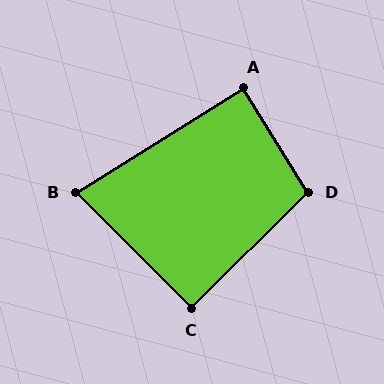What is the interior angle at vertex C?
Approximately 90 degrees (approximately right).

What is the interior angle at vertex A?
Approximately 90 degrees (approximately right).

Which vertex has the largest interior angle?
D, at approximately 103 degrees.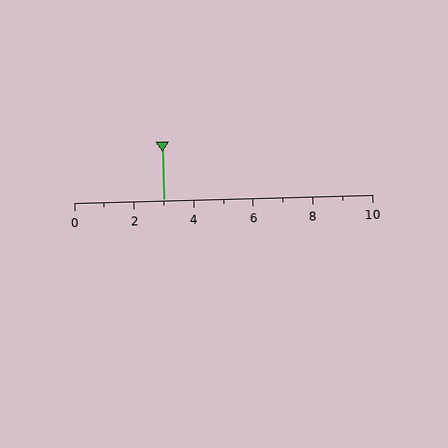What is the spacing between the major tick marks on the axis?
The major ticks are spaced 2 apart.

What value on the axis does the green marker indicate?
The marker indicates approximately 3.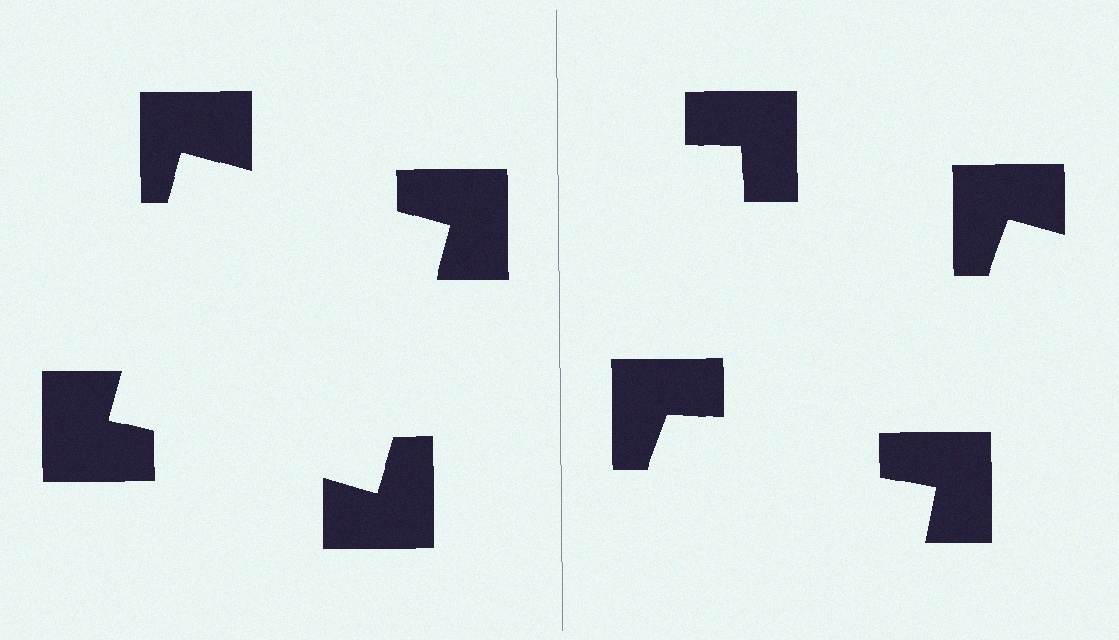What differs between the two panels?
The notched squares are positioned identically on both sides; only the wedge orientations differ. On the left they align to a square; on the right they are misaligned.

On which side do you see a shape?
An illusory square appears on the left side. On the right side the wedge cuts are rotated, so no coherent shape forms.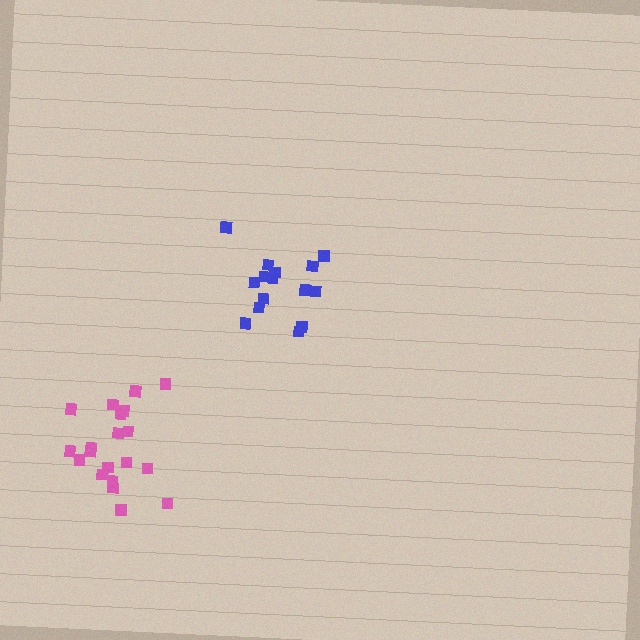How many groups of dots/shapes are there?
There are 2 groups.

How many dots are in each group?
Group 1: 15 dots, Group 2: 20 dots (35 total).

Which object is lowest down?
The pink cluster is bottommost.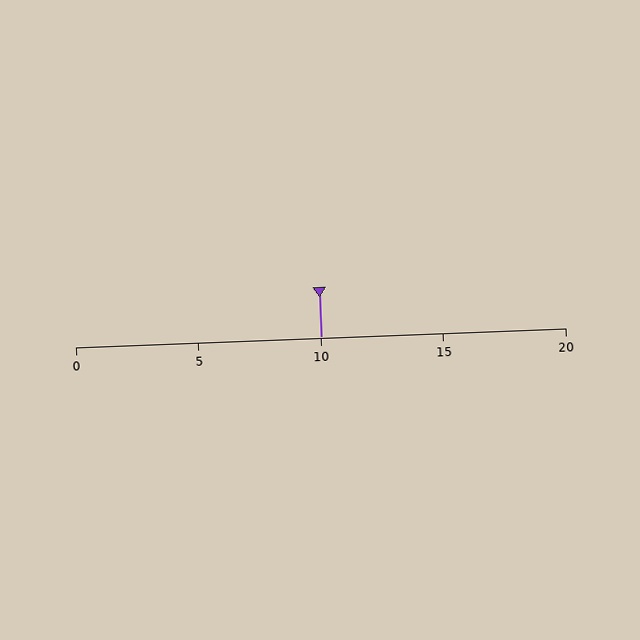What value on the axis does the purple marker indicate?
The marker indicates approximately 10.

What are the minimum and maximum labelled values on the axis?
The axis runs from 0 to 20.